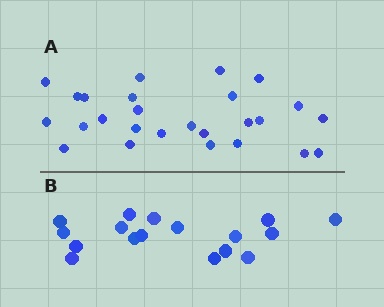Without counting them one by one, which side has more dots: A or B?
Region A (the top region) has more dots.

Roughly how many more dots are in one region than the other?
Region A has roughly 8 or so more dots than region B.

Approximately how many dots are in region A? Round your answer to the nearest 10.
About 30 dots. (The exact count is 26, which rounds to 30.)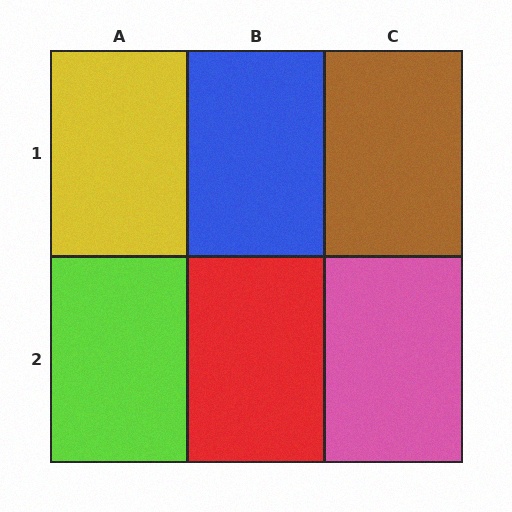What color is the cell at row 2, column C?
Pink.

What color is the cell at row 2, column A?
Lime.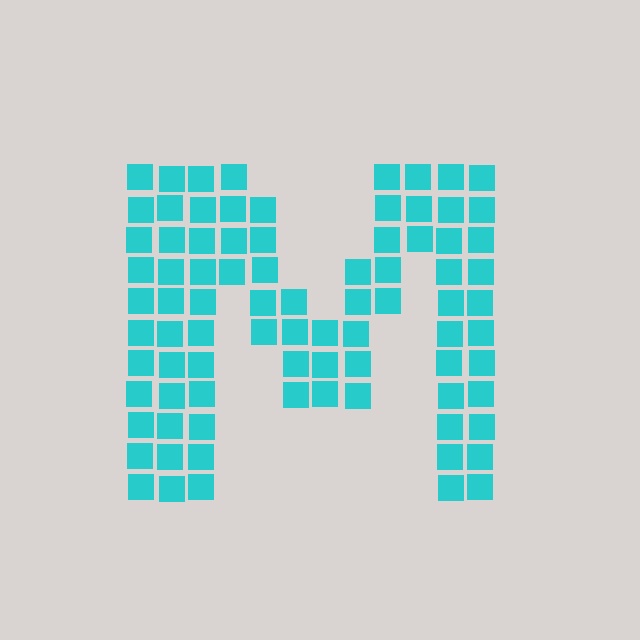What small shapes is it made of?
It is made of small squares.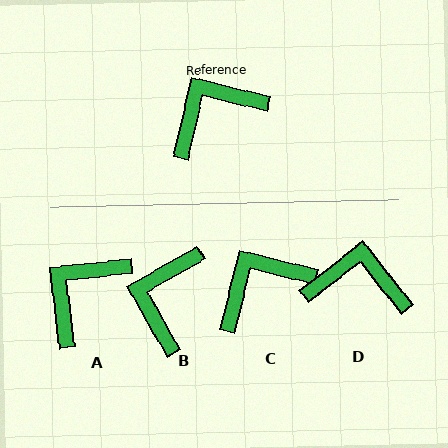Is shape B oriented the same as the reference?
No, it is off by about 43 degrees.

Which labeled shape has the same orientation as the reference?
C.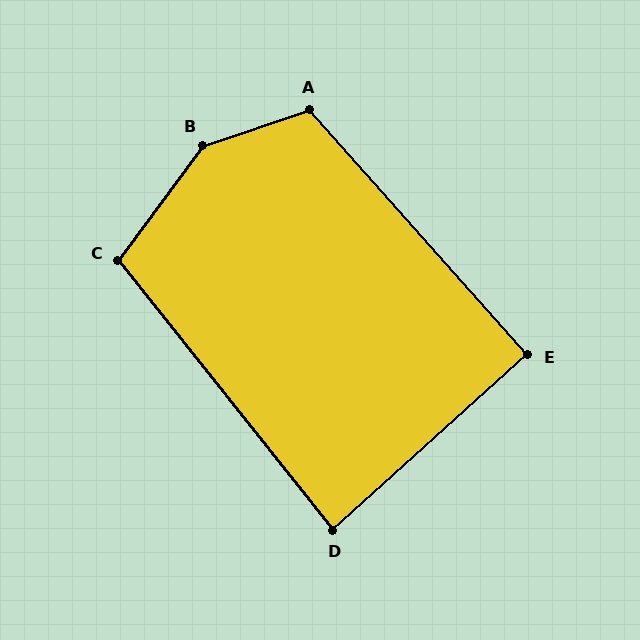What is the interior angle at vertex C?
Approximately 105 degrees (obtuse).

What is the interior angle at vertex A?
Approximately 113 degrees (obtuse).